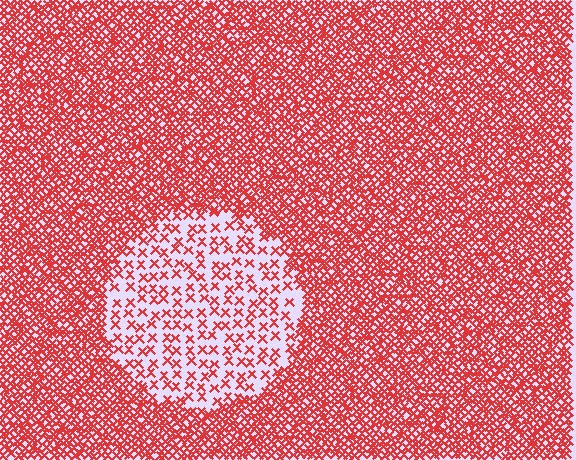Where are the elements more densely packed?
The elements are more densely packed outside the circle boundary.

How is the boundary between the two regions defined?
The boundary is defined by a change in element density (approximately 3.0x ratio). All elements are the same color, size, and shape.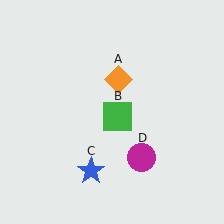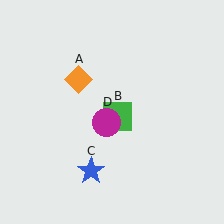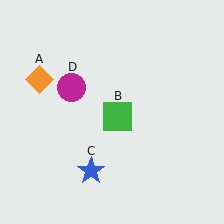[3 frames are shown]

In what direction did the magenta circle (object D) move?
The magenta circle (object D) moved up and to the left.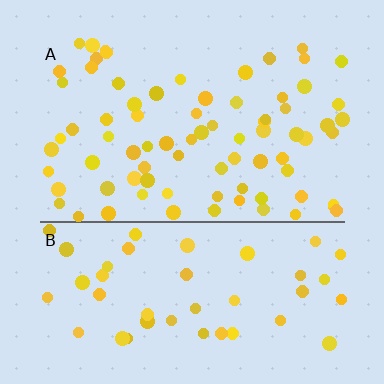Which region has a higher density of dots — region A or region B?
A (the top).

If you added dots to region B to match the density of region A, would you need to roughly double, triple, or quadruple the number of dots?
Approximately double.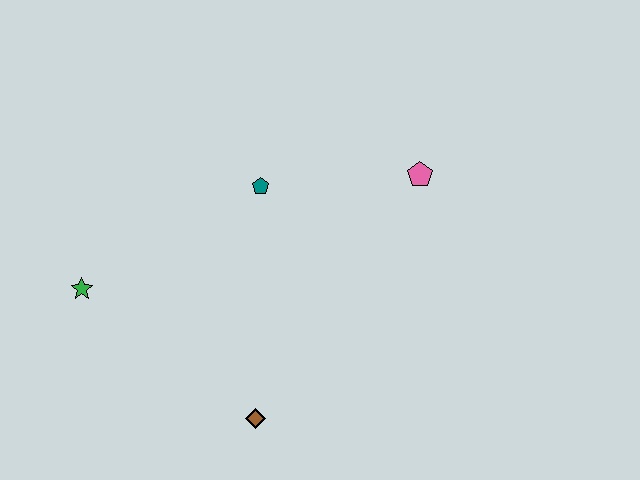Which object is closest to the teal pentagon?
The pink pentagon is closest to the teal pentagon.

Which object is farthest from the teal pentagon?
The brown diamond is farthest from the teal pentagon.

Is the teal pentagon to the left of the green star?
No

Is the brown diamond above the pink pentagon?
No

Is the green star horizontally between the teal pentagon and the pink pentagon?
No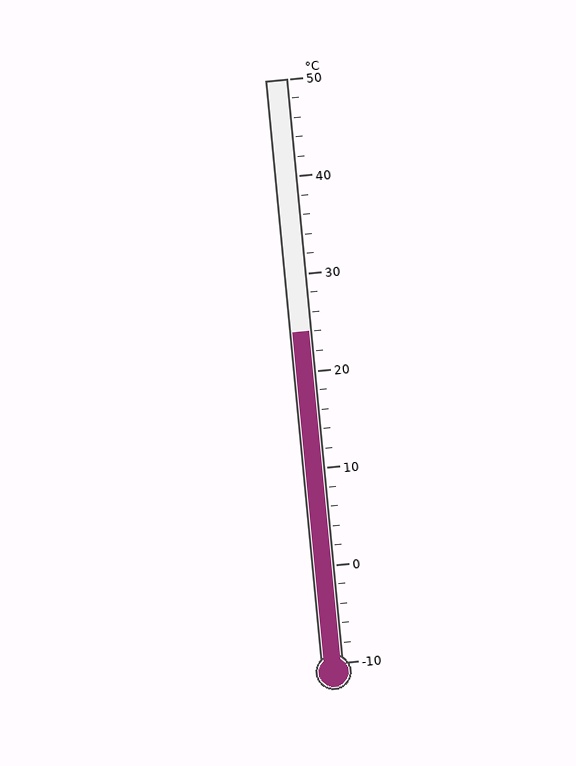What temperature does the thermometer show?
The thermometer shows approximately 24°C.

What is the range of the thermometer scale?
The thermometer scale ranges from -10°C to 50°C.